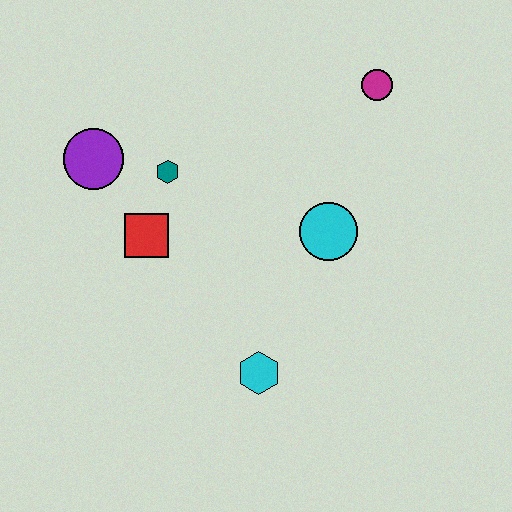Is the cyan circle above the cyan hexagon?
Yes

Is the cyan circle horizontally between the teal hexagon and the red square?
No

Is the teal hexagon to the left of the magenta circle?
Yes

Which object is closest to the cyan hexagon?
The cyan circle is closest to the cyan hexagon.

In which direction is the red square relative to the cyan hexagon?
The red square is above the cyan hexagon.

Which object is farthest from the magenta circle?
The cyan hexagon is farthest from the magenta circle.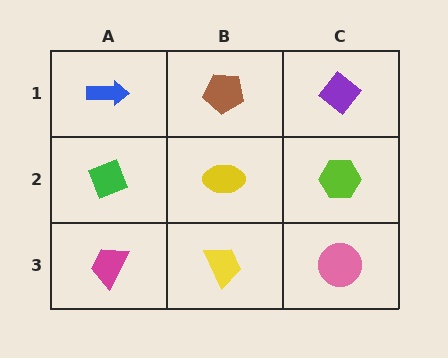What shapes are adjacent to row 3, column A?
A green diamond (row 2, column A), a yellow trapezoid (row 3, column B).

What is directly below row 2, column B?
A yellow trapezoid.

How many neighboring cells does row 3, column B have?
3.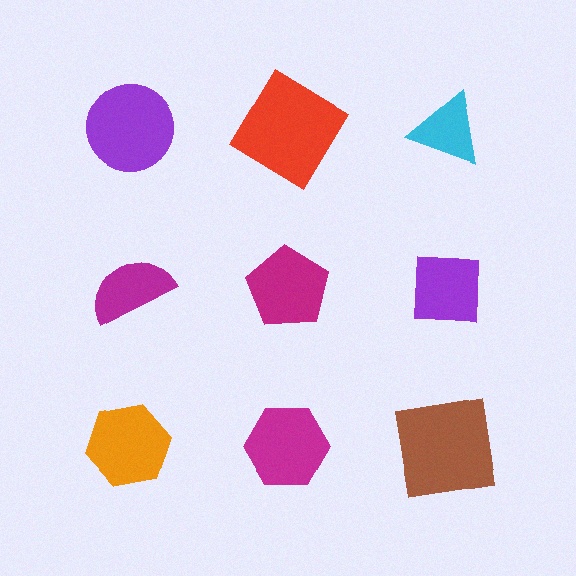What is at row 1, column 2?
A red diamond.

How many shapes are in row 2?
3 shapes.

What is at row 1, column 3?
A cyan triangle.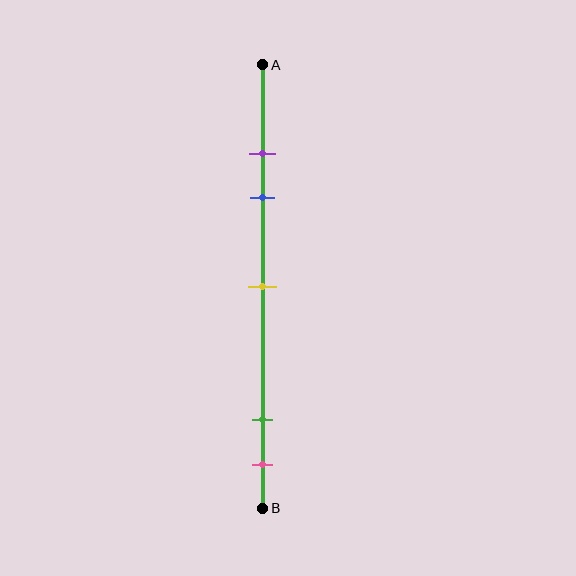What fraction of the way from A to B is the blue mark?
The blue mark is approximately 30% (0.3) of the way from A to B.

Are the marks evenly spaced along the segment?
No, the marks are not evenly spaced.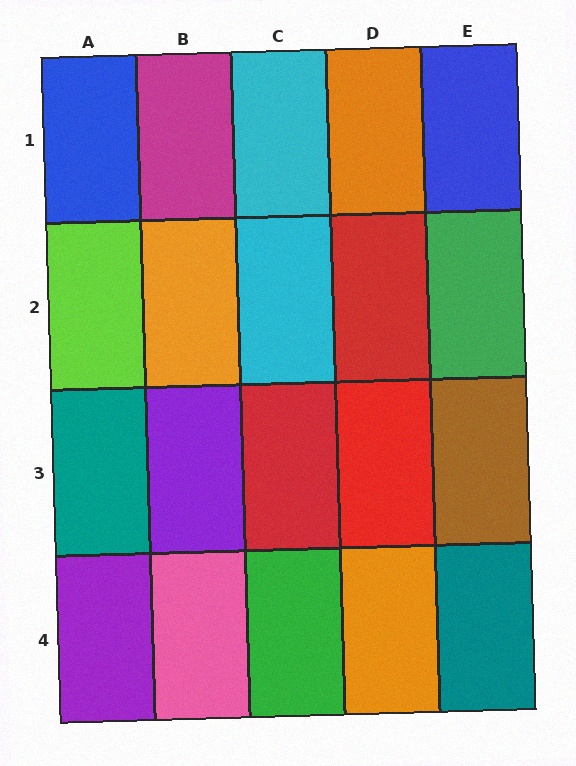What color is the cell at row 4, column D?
Orange.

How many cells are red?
3 cells are red.